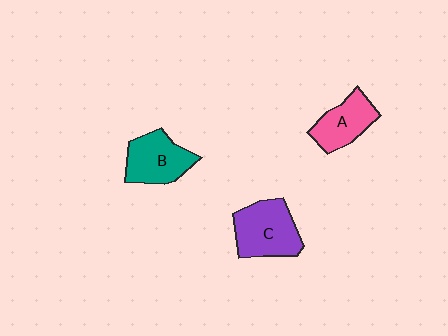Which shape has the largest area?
Shape C (purple).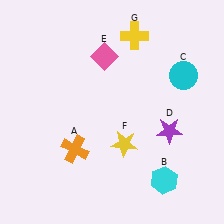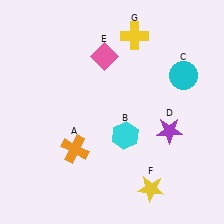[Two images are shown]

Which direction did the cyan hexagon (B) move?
The cyan hexagon (B) moved up.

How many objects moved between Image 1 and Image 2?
2 objects moved between the two images.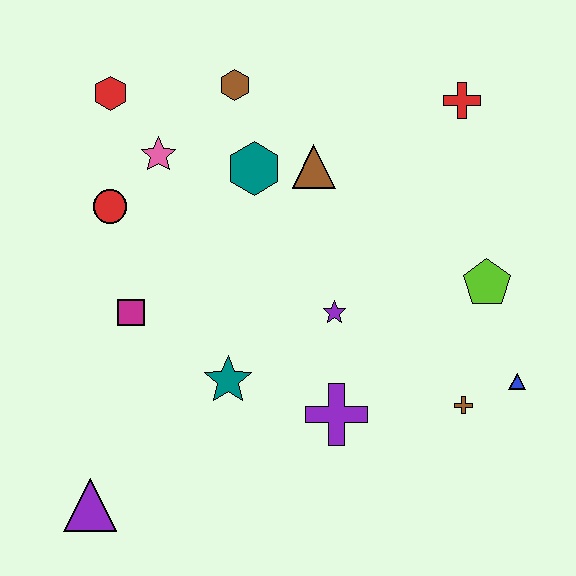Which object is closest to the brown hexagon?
The teal hexagon is closest to the brown hexagon.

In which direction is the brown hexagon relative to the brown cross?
The brown hexagon is above the brown cross.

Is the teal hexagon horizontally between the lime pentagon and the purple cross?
No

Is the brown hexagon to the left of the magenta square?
No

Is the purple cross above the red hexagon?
No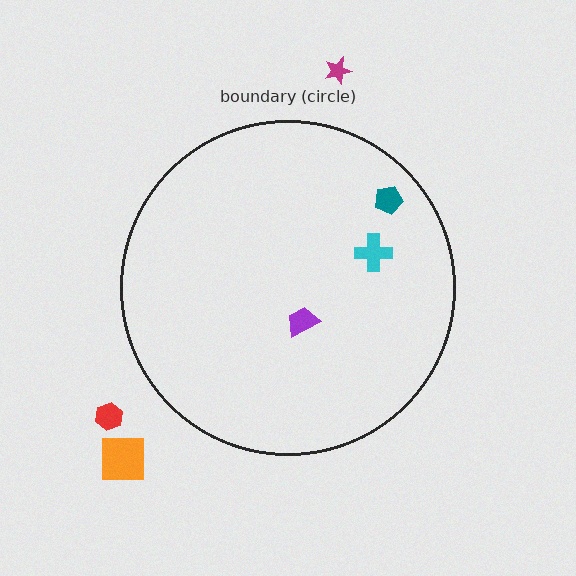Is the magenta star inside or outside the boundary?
Outside.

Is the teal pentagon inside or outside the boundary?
Inside.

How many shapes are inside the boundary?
3 inside, 3 outside.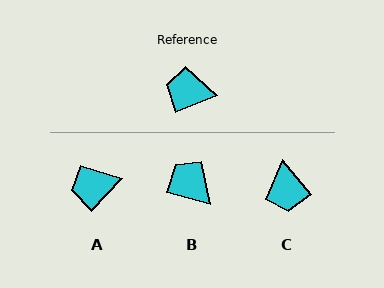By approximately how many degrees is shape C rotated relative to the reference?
Approximately 109 degrees counter-clockwise.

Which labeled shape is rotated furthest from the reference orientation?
C, about 109 degrees away.